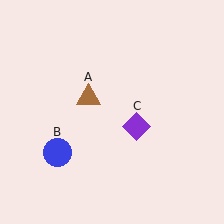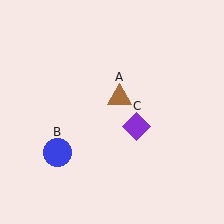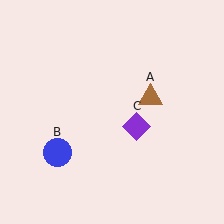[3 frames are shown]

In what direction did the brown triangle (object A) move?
The brown triangle (object A) moved right.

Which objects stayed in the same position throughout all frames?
Blue circle (object B) and purple diamond (object C) remained stationary.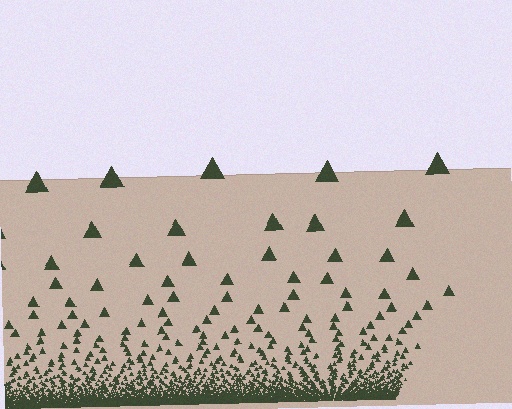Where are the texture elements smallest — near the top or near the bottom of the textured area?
Near the bottom.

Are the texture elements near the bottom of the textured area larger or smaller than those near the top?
Smaller. The gradient is inverted — elements near the bottom are smaller and denser.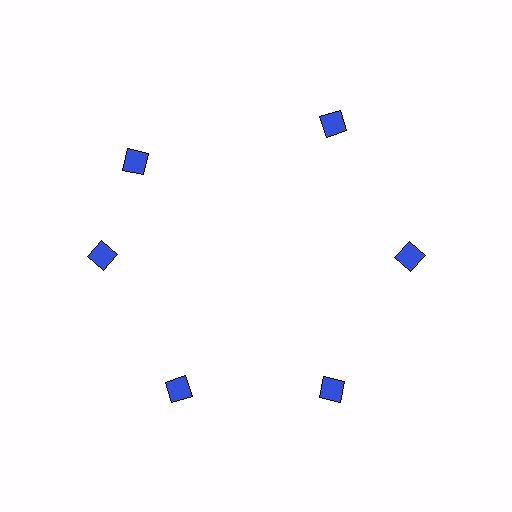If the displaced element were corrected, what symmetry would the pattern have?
It would have 6-fold rotational symmetry — the pattern would map onto itself every 60 degrees.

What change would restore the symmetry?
The symmetry would be restored by rotating it back into even spacing with its neighbors so that all 6 diamonds sit at equal angles and equal distance from the center.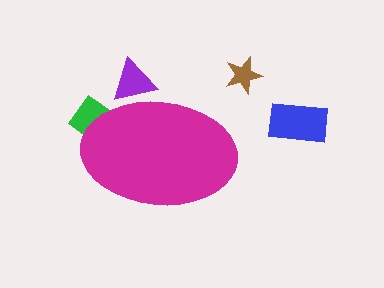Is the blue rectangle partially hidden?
No, the blue rectangle is fully visible.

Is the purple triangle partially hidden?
Yes, the purple triangle is partially hidden behind the magenta ellipse.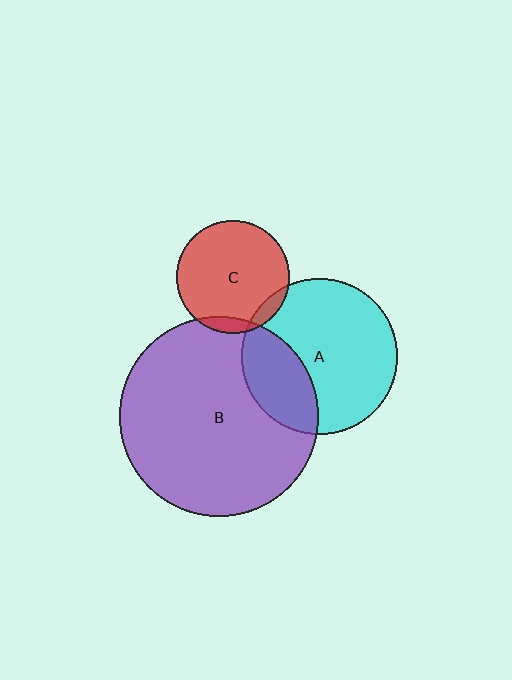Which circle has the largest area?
Circle B (purple).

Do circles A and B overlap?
Yes.